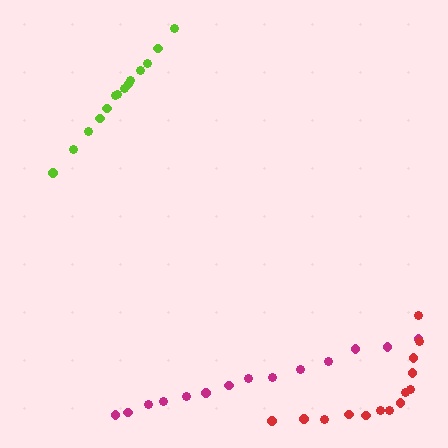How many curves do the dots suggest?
There are 3 distinct paths.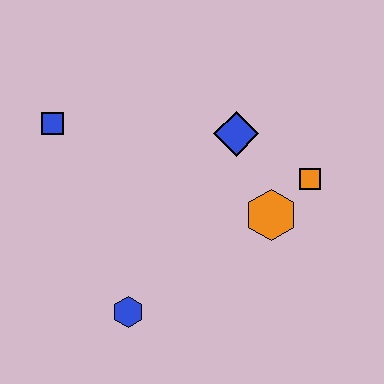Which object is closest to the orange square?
The orange hexagon is closest to the orange square.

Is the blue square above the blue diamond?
Yes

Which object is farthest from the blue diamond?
The blue hexagon is farthest from the blue diamond.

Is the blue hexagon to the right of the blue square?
Yes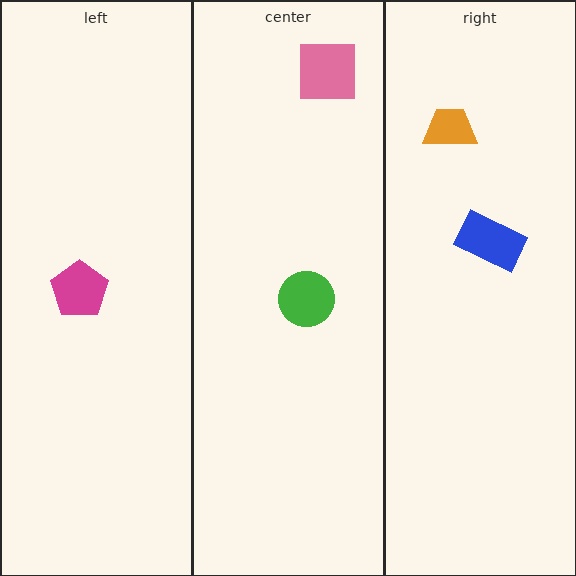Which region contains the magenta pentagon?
The left region.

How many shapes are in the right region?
2.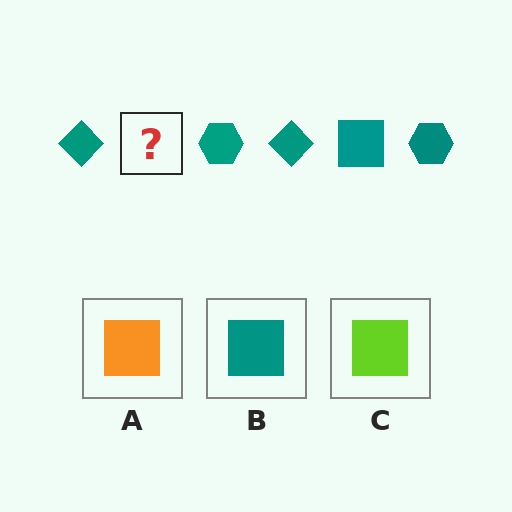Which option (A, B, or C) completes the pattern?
B.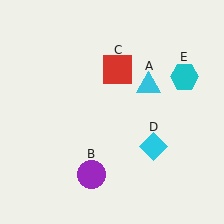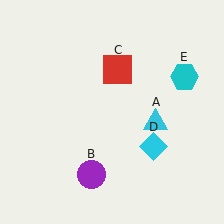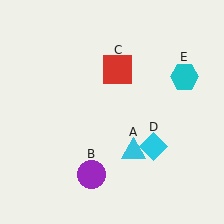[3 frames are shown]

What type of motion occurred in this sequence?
The cyan triangle (object A) rotated clockwise around the center of the scene.